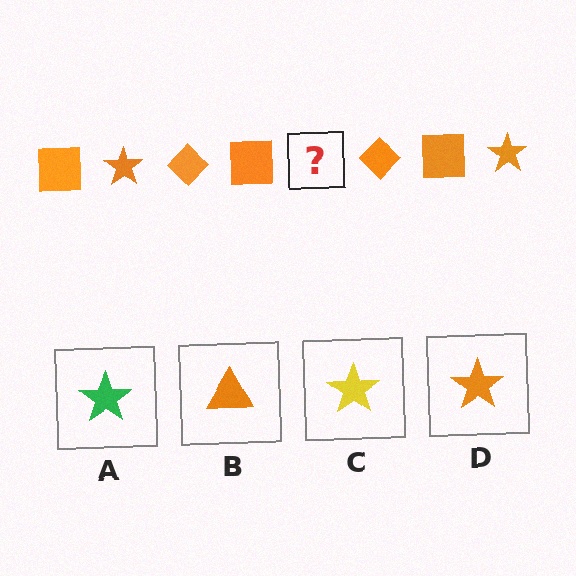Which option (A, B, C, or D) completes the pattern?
D.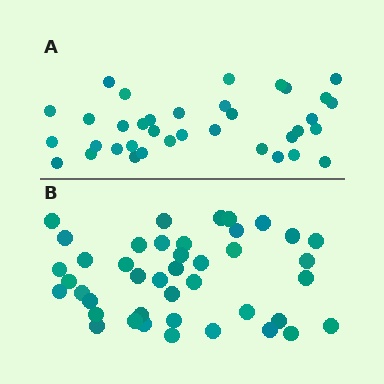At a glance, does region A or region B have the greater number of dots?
Region B (the bottom region) has more dots.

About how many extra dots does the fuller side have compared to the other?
Region B has about 6 more dots than region A.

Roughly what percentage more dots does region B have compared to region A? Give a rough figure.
About 15% more.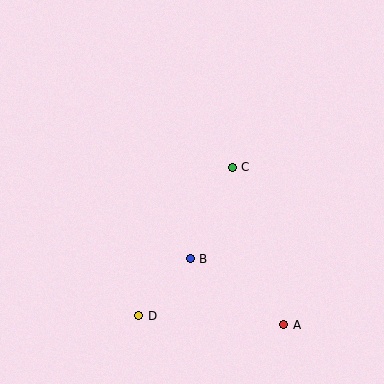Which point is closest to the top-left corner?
Point C is closest to the top-left corner.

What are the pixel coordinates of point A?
Point A is at (284, 325).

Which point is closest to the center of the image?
Point C at (232, 167) is closest to the center.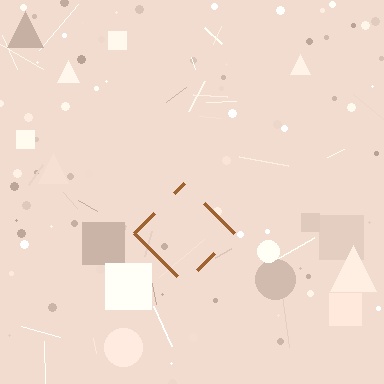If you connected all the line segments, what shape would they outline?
They would outline a diamond.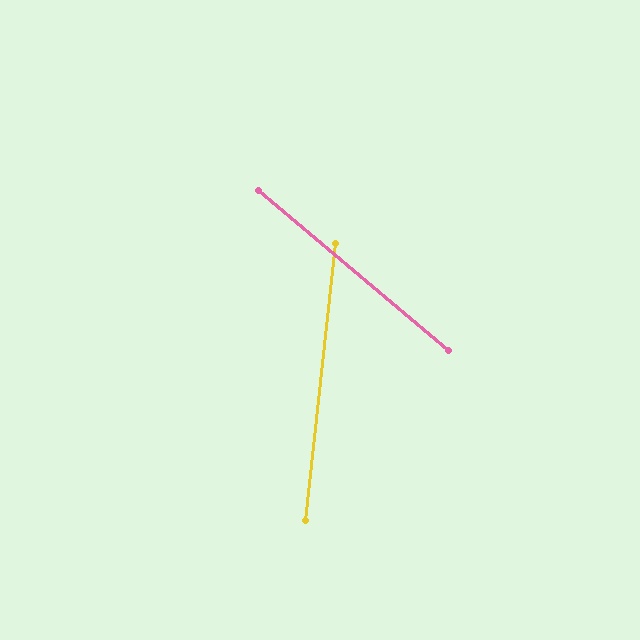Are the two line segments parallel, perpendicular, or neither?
Neither parallel nor perpendicular — they differ by about 56°.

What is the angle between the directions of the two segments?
Approximately 56 degrees.